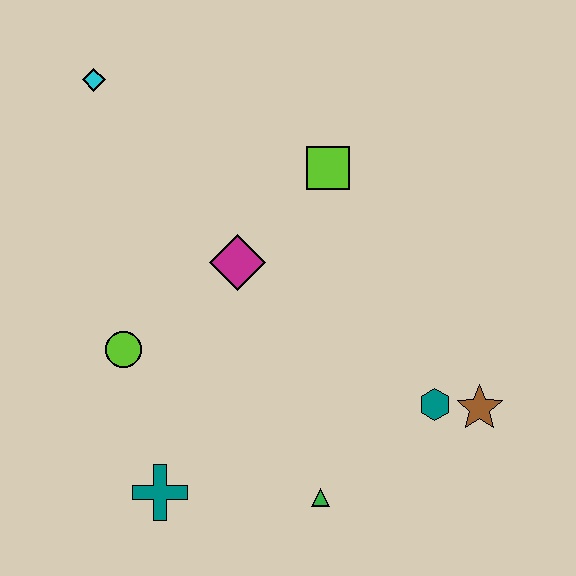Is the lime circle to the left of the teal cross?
Yes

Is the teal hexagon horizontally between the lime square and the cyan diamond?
No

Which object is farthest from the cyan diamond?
The brown star is farthest from the cyan diamond.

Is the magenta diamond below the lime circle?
No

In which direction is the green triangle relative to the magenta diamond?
The green triangle is below the magenta diamond.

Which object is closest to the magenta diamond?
The lime square is closest to the magenta diamond.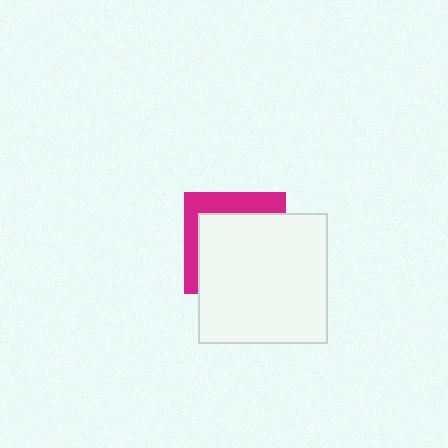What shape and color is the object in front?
The object in front is a white square.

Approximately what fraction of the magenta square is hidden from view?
Roughly 68% of the magenta square is hidden behind the white square.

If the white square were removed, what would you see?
You would see the complete magenta square.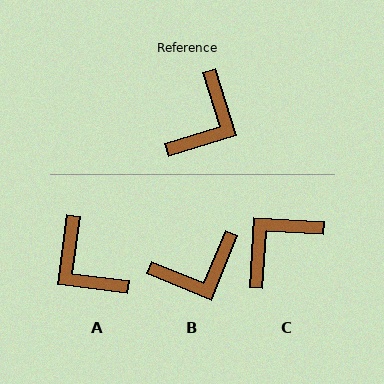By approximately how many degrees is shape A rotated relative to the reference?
Approximately 115 degrees clockwise.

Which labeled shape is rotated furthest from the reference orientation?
C, about 159 degrees away.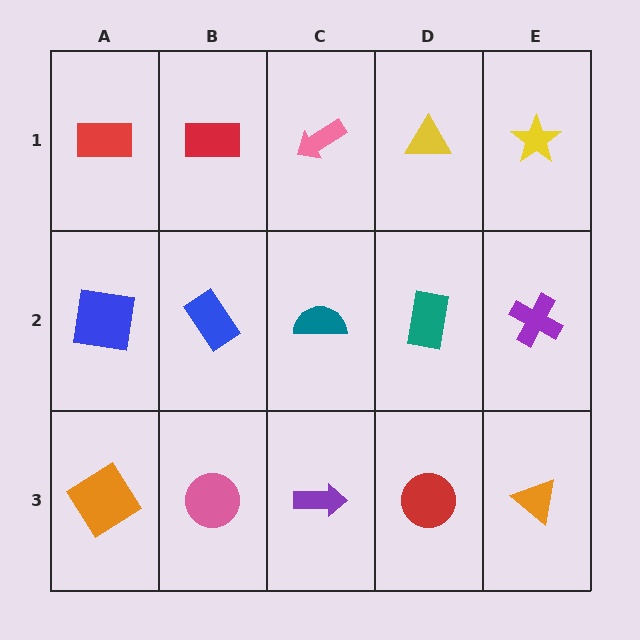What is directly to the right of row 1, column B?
A pink arrow.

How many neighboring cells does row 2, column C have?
4.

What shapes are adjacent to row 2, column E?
A yellow star (row 1, column E), an orange triangle (row 3, column E), a teal rectangle (row 2, column D).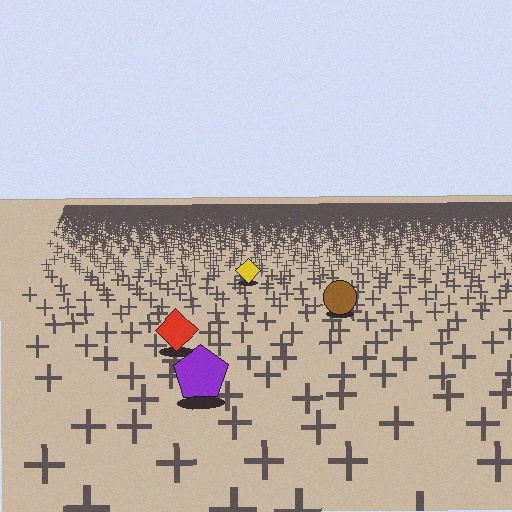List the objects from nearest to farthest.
From nearest to farthest: the purple pentagon, the red diamond, the brown circle, the yellow diamond.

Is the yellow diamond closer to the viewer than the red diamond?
No. The red diamond is closer — you can tell from the texture gradient: the ground texture is coarser near it.